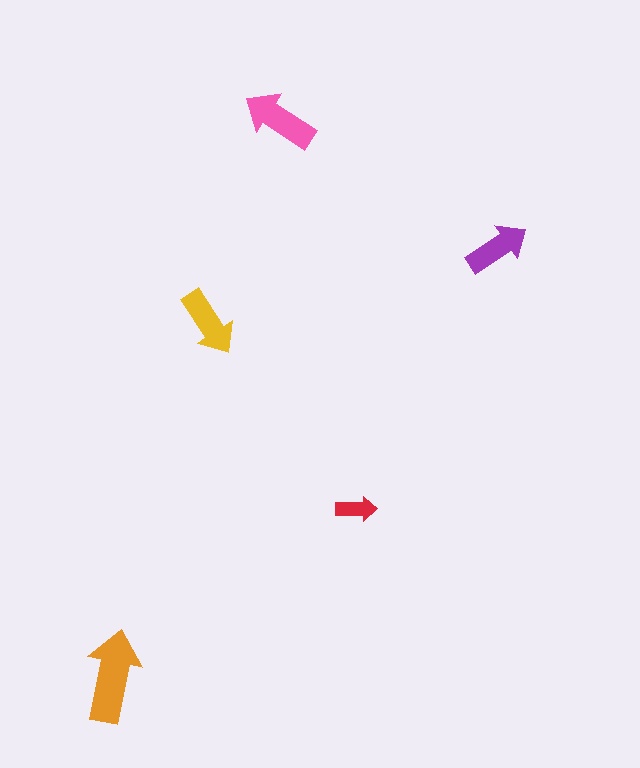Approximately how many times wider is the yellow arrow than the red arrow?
About 1.5 times wider.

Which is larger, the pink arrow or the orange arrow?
The orange one.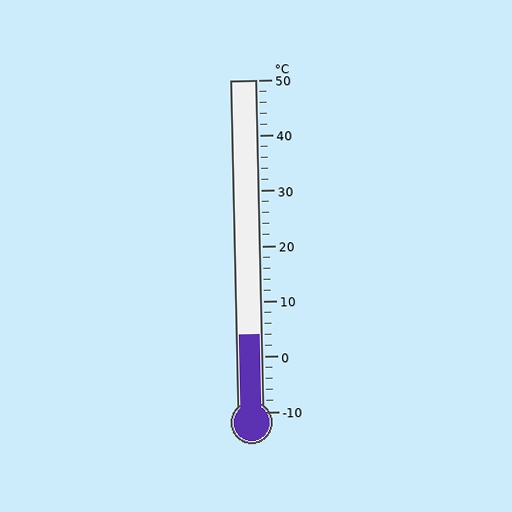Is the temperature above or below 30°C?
The temperature is below 30°C.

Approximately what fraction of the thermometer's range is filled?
The thermometer is filled to approximately 25% of its range.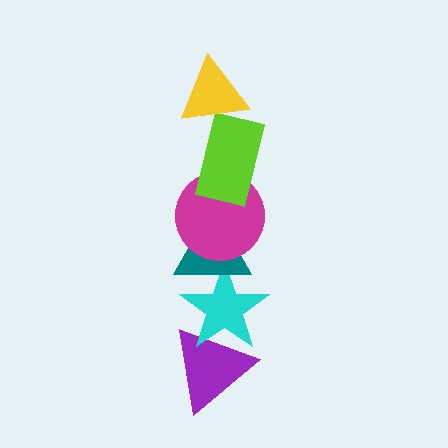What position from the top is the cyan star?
The cyan star is 5th from the top.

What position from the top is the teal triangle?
The teal triangle is 4th from the top.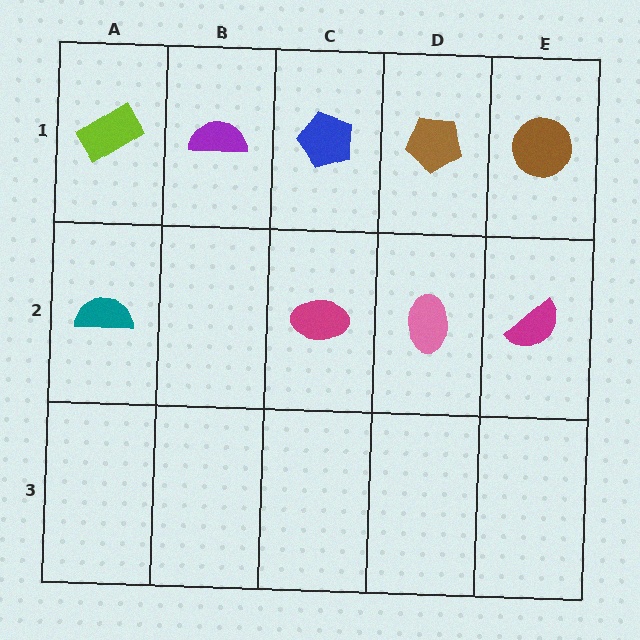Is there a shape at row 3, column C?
No, that cell is empty.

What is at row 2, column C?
A magenta ellipse.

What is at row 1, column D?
A brown pentagon.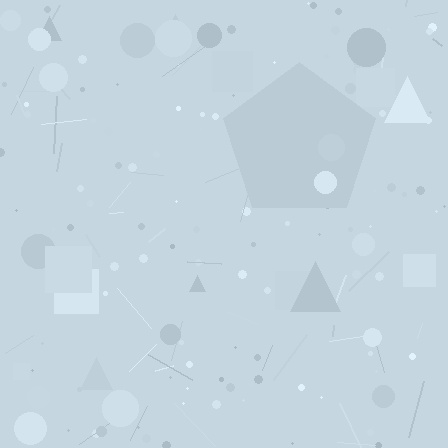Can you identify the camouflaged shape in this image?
The camouflaged shape is a pentagon.